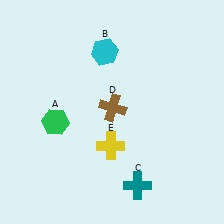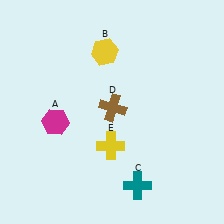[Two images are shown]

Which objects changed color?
A changed from green to magenta. B changed from cyan to yellow.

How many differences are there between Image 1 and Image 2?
There are 2 differences between the two images.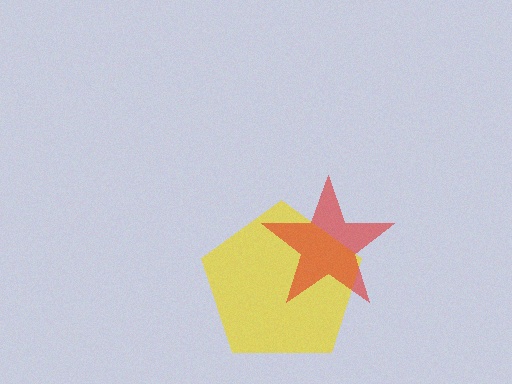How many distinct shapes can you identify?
There are 2 distinct shapes: a yellow pentagon, a red star.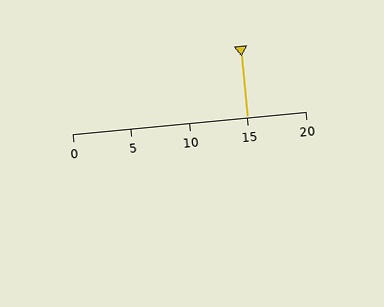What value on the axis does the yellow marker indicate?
The marker indicates approximately 15.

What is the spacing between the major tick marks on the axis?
The major ticks are spaced 5 apart.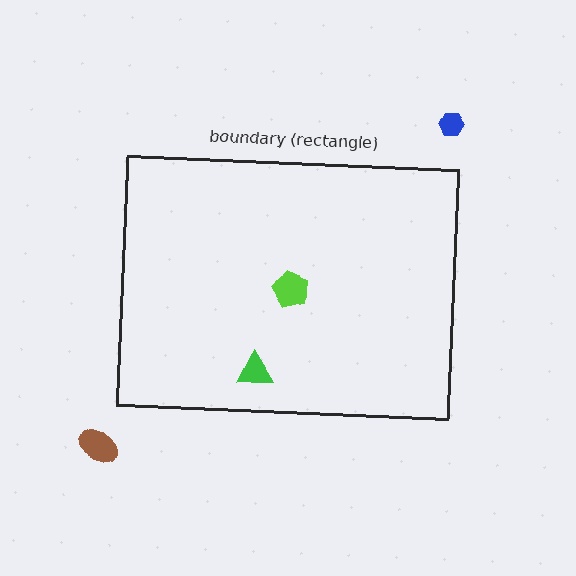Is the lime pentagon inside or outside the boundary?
Inside.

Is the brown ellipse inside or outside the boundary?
Outside.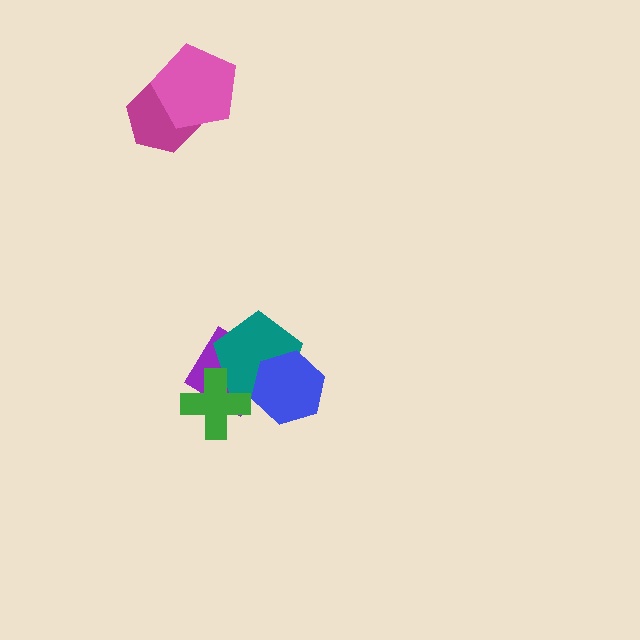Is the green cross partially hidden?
No, no other shape covers it.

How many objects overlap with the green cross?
2 objects overlap with the green cross.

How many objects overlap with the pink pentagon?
1 object overlaps with the pink pentagon.